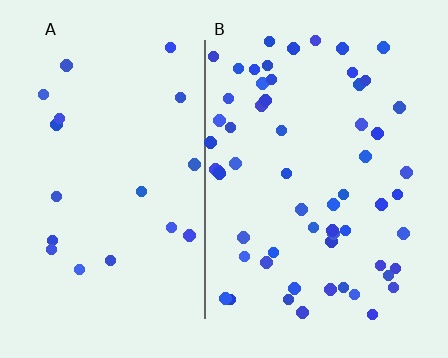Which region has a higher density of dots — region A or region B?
B (the right).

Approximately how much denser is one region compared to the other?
Approximately 3.2× — region B over region A.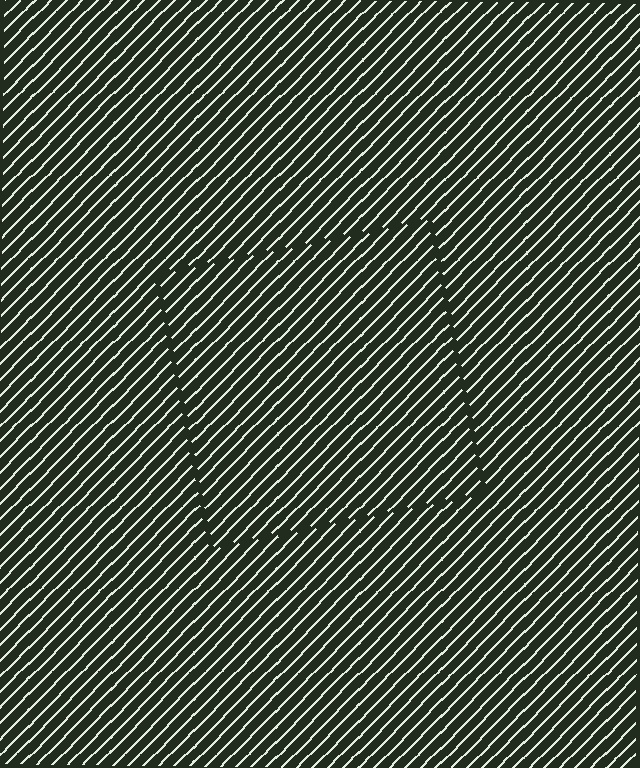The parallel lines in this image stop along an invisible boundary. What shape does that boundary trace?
An illusory square. The interior of the shape contains the same grating, shifted by half a period — the contour is defined by the phase discontinuity where line-ends from the inner and outer gratings abut.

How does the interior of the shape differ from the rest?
The interior of the shape contains the same grating, shifted by half a period — the contour is defined by the phase discontinuity where line-ends from the inner and outer gratings abut.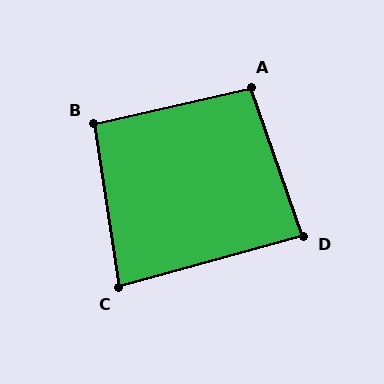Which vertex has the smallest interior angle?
C, at approximately 83 degrees.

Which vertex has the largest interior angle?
A, at approximately 97 degrees.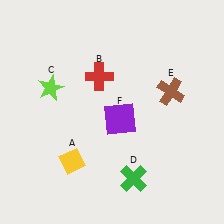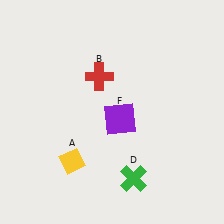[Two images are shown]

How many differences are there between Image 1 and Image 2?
There are 2 differences between the two images.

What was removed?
The brown cross (E), the lime star (C) were removed in Image 2.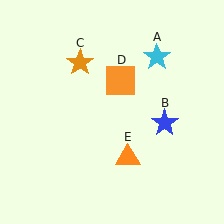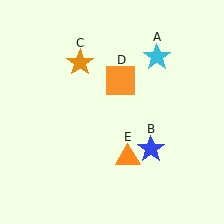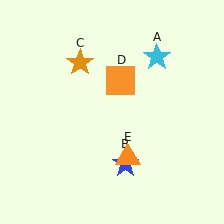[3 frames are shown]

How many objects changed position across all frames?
1 object changed position: blue star (object B).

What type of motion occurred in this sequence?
The blue star (object B) rotated clockwise around the center of the scene.